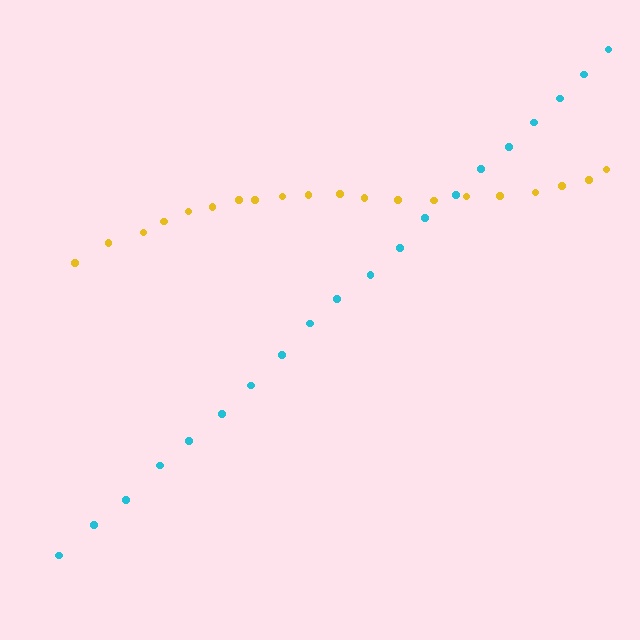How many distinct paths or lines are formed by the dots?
There are 2 distinct paths.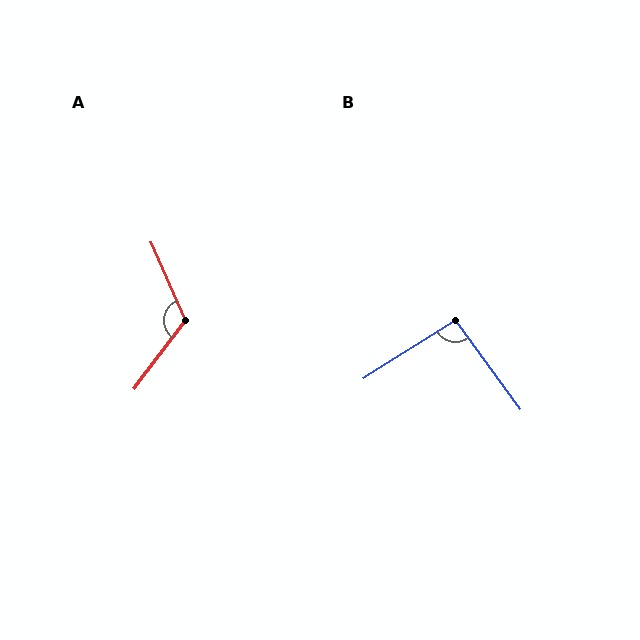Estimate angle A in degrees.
Approximately 119 degrees.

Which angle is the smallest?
B, at approximately 94 degrees.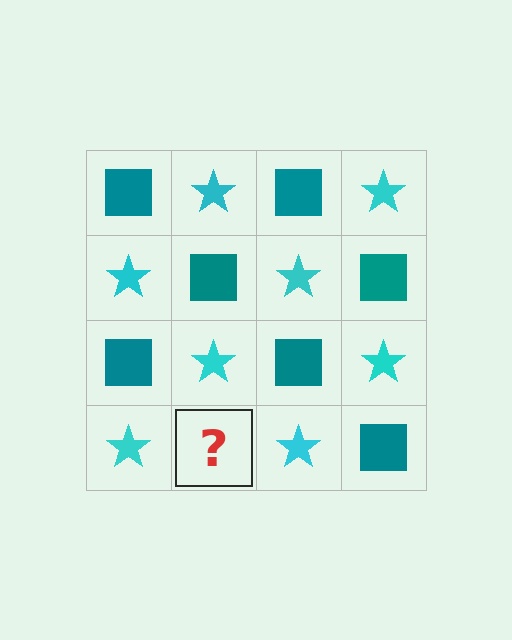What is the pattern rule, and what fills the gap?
The rule is that it alternates teal square and cyan star in a checkerboard pattern. The gap should be filled with a teal square.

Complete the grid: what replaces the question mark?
The question mark should be replaced with a teal square.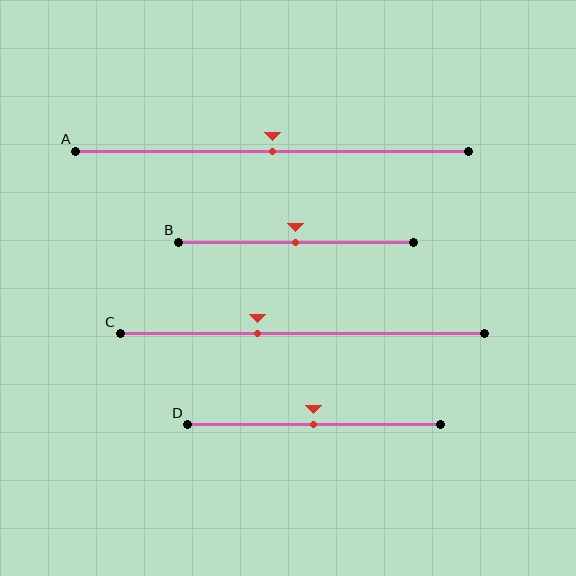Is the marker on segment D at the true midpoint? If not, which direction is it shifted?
Yes, the marker on segment D is at the true midpoint.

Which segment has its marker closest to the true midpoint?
Segment A has its marker closest to the true midpoint.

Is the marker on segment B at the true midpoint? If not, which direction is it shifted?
Yes, the marker on segment B is at the true midpoint.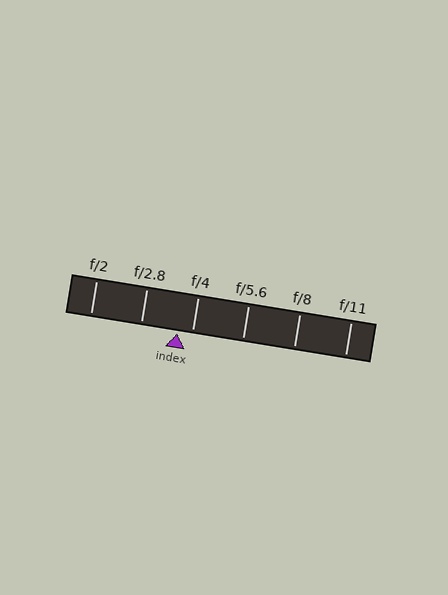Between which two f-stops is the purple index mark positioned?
The index mark is between f/2.8 and f/4.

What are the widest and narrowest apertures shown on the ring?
The widest aperture shown is f/2 and the narrowest is f/11.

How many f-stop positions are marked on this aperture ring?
There are 6 f-stop positions marked.